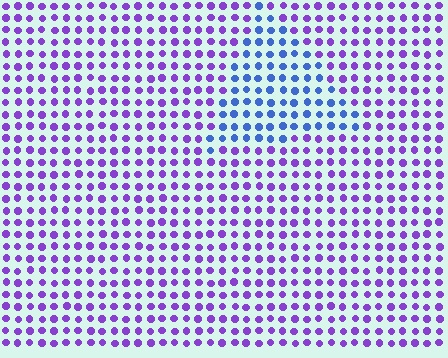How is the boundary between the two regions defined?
The boundary is defined purely by a slight shift in hue (about 48 degrees). Spacing, size, and orientation are identical on both sides.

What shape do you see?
I see a triangle.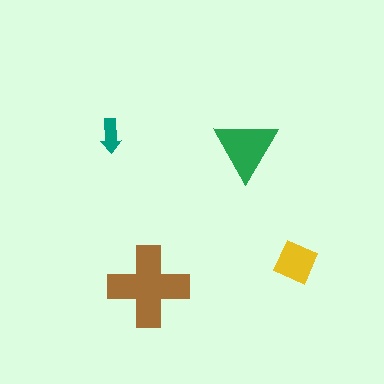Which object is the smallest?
The teal arrow.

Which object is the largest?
The brown cross.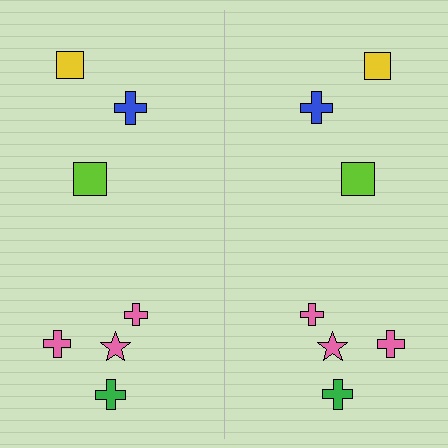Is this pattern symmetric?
Yes, this pattern has bilateral (reflection) symmetry.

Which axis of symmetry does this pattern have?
The pattern has a vertical axis of symmetry running through the center of the image.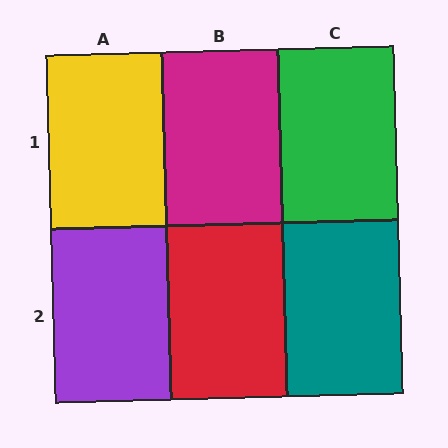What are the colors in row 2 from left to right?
Purple, red, teal.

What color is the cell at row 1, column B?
Magenta.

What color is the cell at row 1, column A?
Yellow.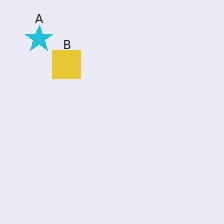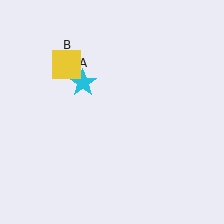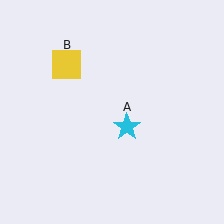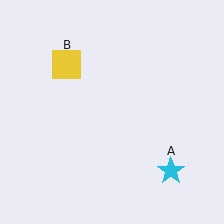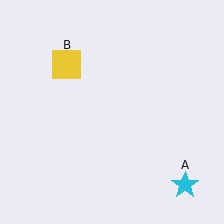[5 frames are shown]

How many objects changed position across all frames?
1 object changed position: cyan star (object A).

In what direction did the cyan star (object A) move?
The cyan star (object A) moved down and to the right.